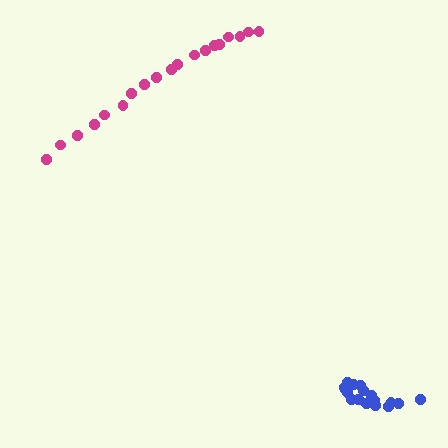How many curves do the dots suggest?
There are 2 distinct paths.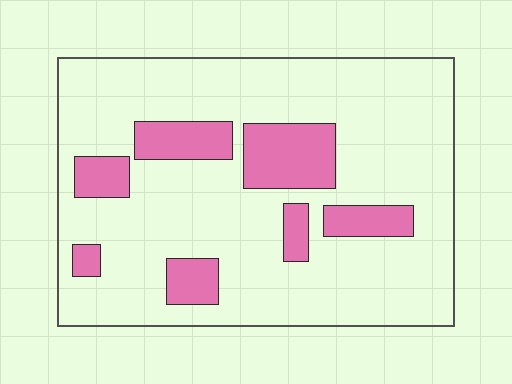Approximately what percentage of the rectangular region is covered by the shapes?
Approximately 20%.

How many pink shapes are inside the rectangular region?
7.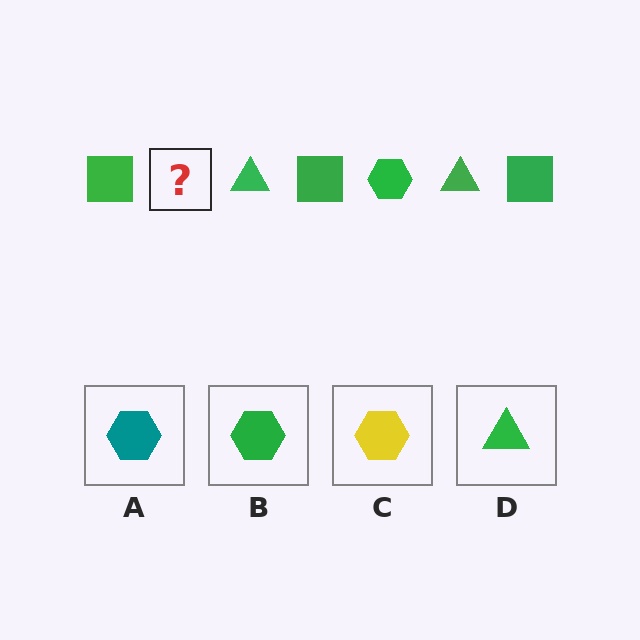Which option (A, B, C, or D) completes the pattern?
B.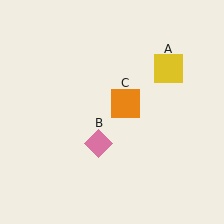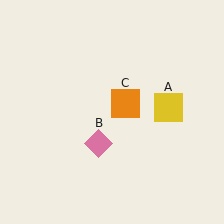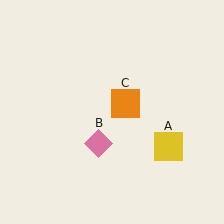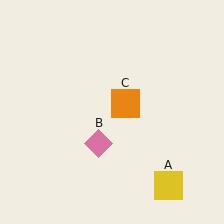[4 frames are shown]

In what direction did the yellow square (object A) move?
The yellow square (object A) moved down.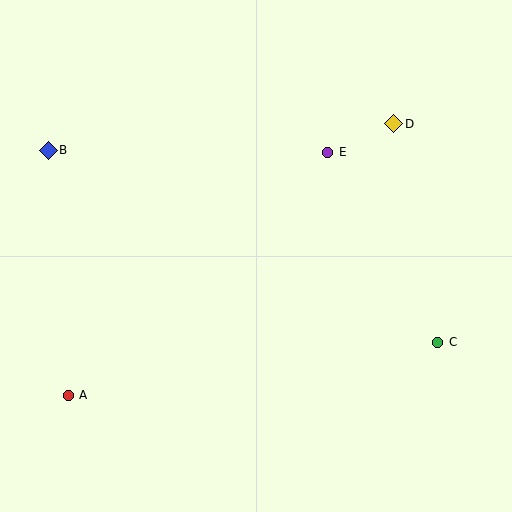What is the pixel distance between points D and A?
The distance between D and A is 424 pixels.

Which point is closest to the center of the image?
Point E at (328, 152) is closest to the center.